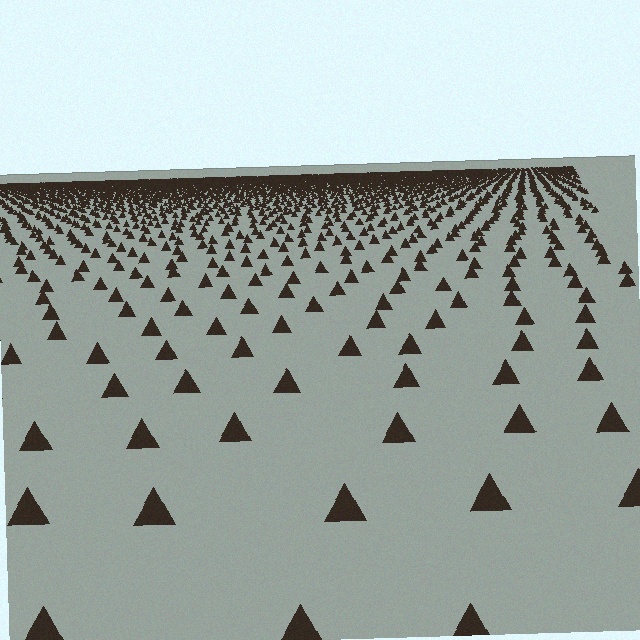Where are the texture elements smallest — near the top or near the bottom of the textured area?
Near the top.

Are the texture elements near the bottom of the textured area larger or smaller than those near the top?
Larger. Near the bottom, elements are closer to the viewer and appear at a bigger on-screen size.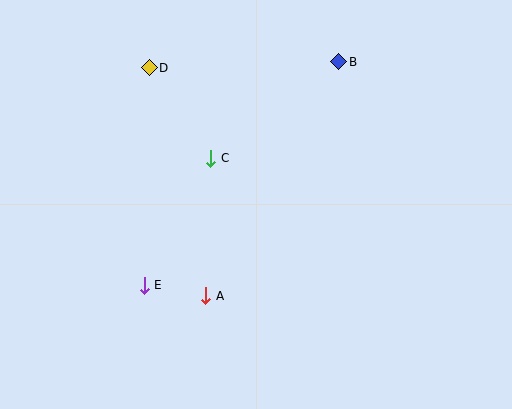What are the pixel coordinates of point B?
Point B is at (339, 62).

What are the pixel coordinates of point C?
Point C is at (211, 158).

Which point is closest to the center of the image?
Point C at (211, 158) is closest to the center.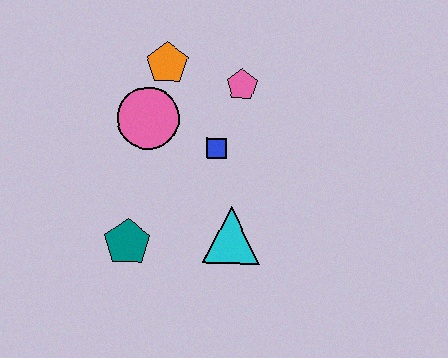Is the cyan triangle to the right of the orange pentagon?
Yes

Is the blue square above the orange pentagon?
No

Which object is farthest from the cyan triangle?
The orange pentagon is farthest from the cyan triangle.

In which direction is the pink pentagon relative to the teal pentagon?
The pink pentagon is above the teal pentagon.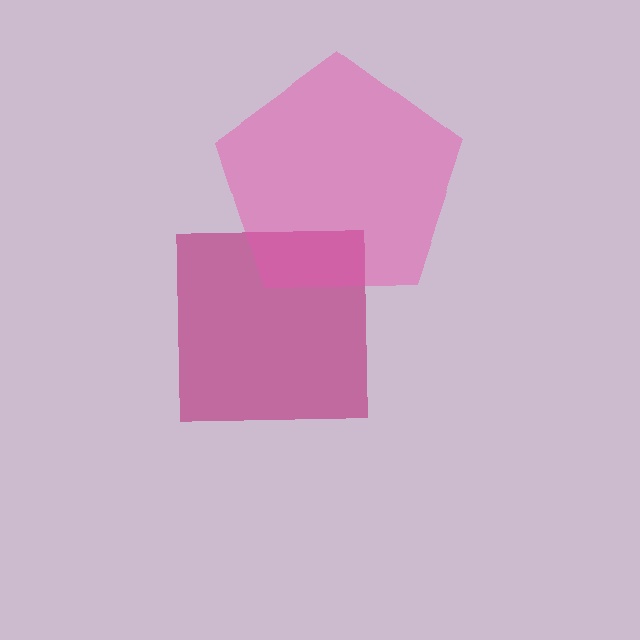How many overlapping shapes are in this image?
There are 2 overlapping shapes in the image.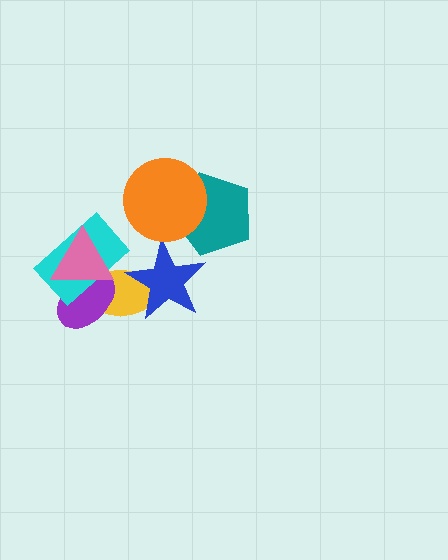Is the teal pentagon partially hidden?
Yes, it is partially covered by another shape.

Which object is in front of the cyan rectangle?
The pink triangle is in front of the cyan rectangle.